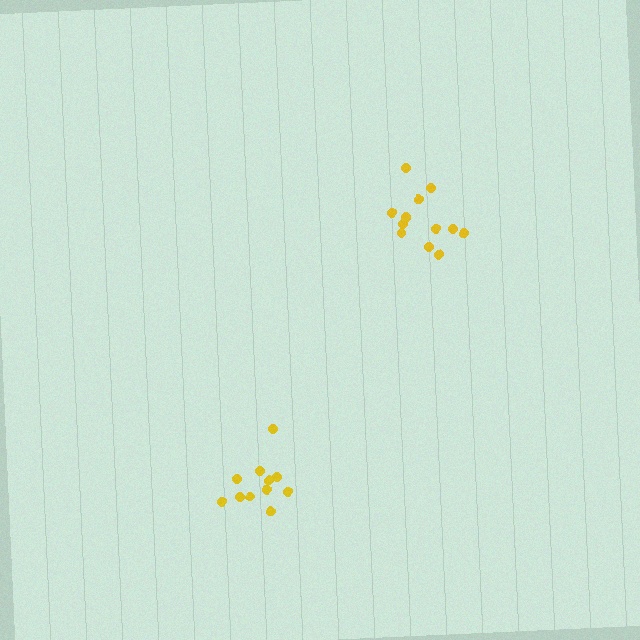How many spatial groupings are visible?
There are 2 spatial groupings.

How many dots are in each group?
Group 1: 13 dots, Group 2: 11 dots (24 total).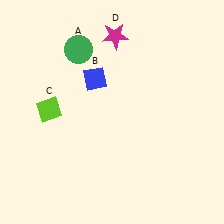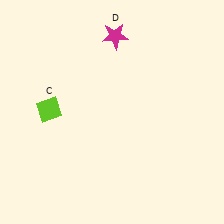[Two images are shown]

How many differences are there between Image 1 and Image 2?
There are 2 differences between the two images.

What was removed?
The green circle (A), the blue diamond (B) were removed in Image 2.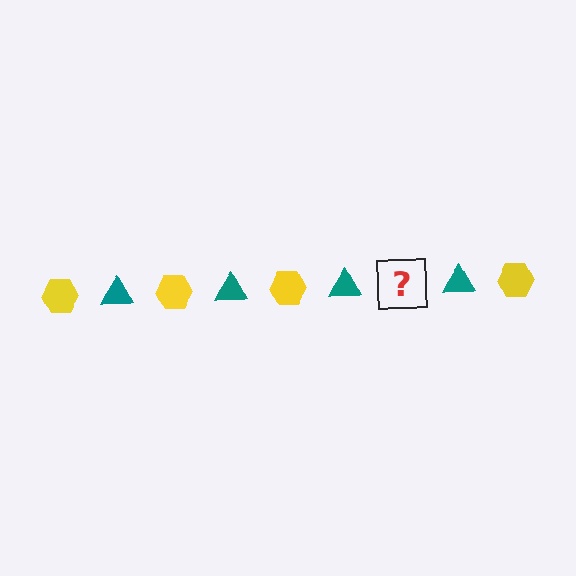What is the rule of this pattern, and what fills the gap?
The rule is that the pattern alternates between yellow hexagon and teal triangle. The gap should be filled with a yellow hexagon.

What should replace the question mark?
The question mark should be replaced with a yellow hexagon.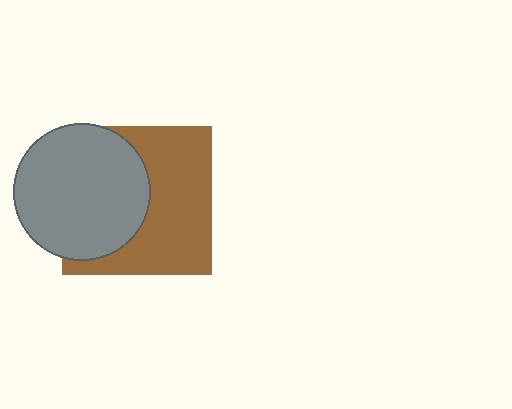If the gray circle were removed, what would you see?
You would see the complete brown square.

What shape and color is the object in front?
The object in front is a gray circle.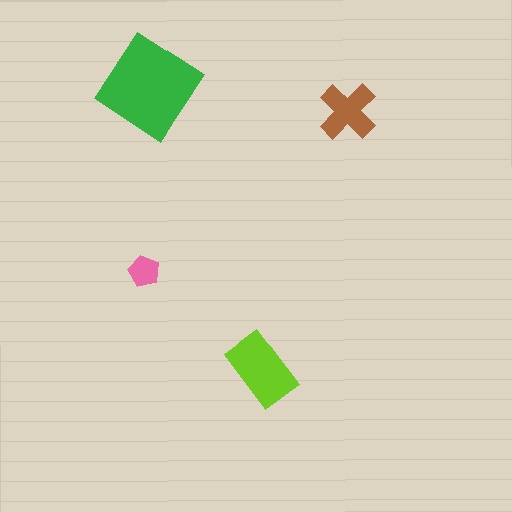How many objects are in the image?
There are 4 objects in the image.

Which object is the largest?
The green diamond.